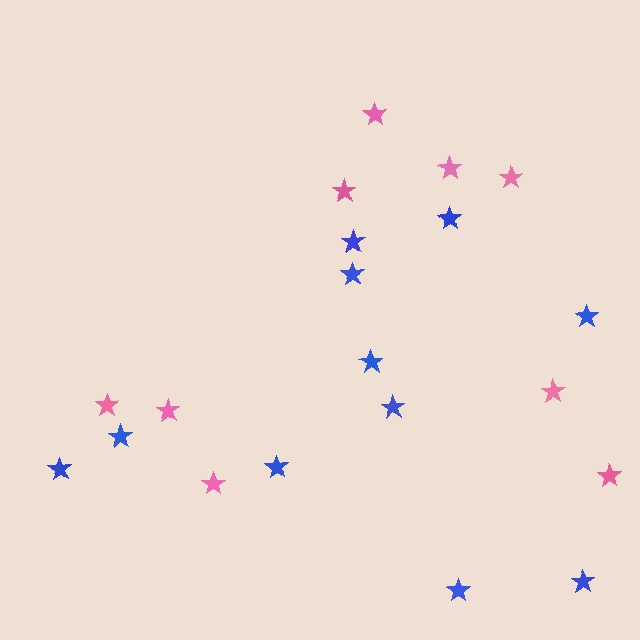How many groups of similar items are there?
There are 2 groups: one group of pink stars (9) and one group of blue stars (11).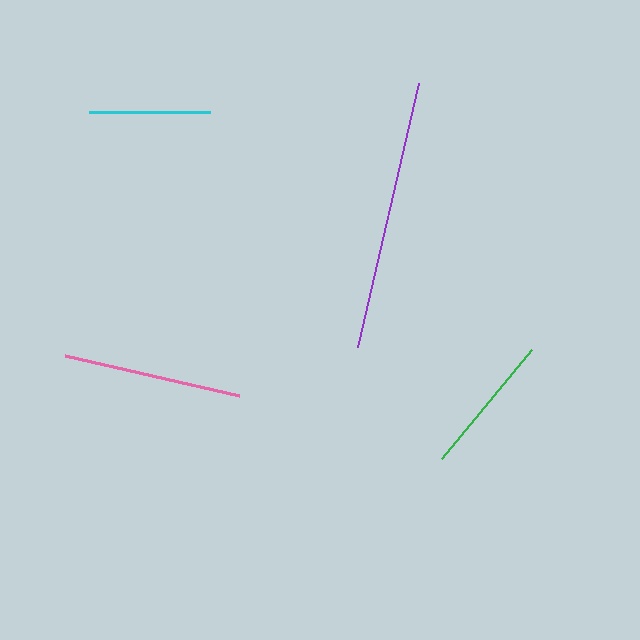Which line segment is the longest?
The purple line is the longest at approximately 270 pixels.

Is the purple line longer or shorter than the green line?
The purple line is longer than the green line.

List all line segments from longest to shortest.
From longest to shortest: purple, pink, green, cyan.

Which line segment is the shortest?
The cyan line is the shortest at approximately 121 pixels.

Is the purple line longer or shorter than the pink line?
The purple line is longer than the pink line.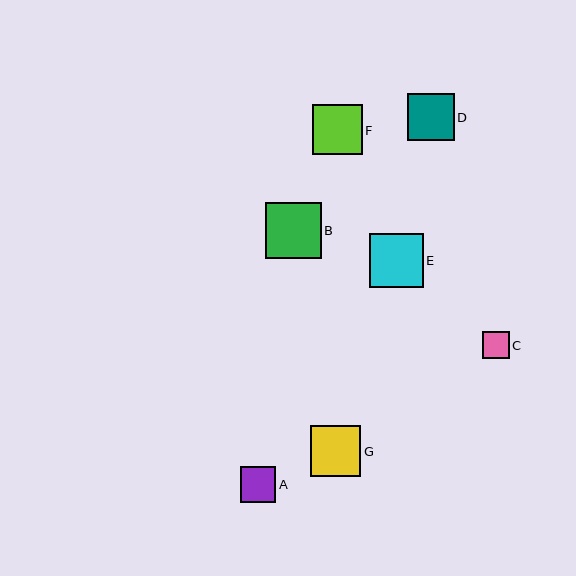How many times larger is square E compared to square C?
Square E is approximately 2.0 times the size of square C.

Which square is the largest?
Square B is the largest with a size of approximately 56 pixels.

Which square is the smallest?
Square C is the smallest with a size of approximately 27 pixels.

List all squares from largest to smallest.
From largest to smallest: B, E, G, F, D, A, C.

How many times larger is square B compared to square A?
Square B is approximately 1.6 times the size of square A.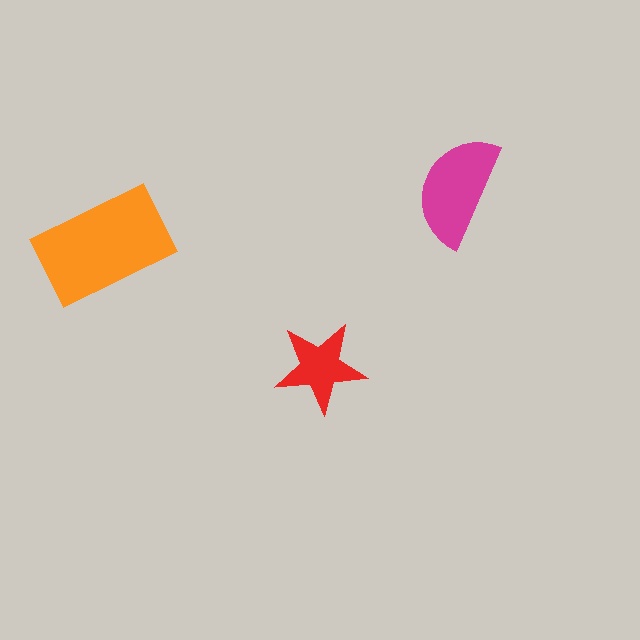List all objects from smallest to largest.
The red star, the magenta semicircle, the orange rectangle.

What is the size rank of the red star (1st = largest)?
3rd.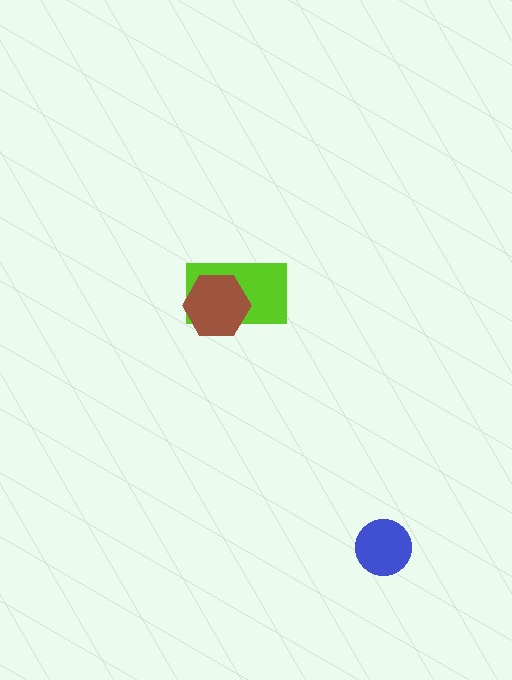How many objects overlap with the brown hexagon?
1 object overlaps with the brown hexagon.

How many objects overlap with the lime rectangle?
1 object overlaps with the lime rectangle.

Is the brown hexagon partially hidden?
No, no other shape covers it.